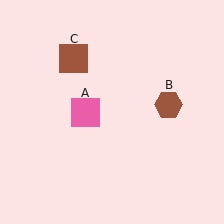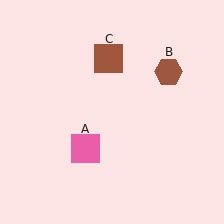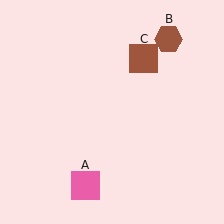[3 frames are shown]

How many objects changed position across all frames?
3 objects changed position: pink square (object A), brown hexagon (object B), brown square (object C).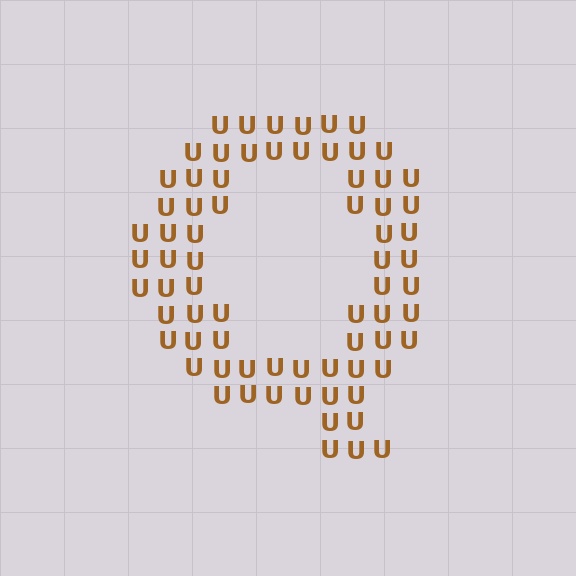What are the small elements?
The small elements are letter U's.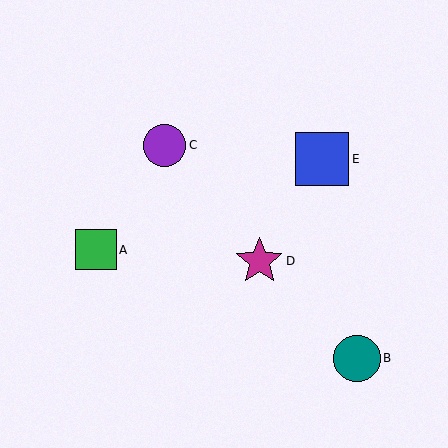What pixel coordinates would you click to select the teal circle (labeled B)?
Click at (357, 358) to select the teal circle B.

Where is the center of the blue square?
The center of the blue square is at (322, 159).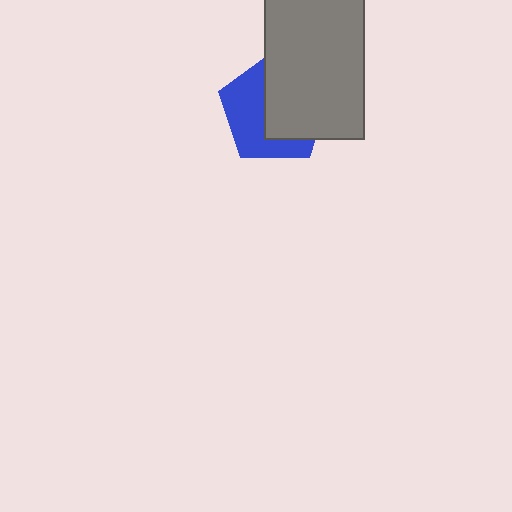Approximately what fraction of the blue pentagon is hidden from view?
Roughly 53% of the blue pentagon is hidden behind the gray rectangle.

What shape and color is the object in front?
The object in front is a gray rectangle.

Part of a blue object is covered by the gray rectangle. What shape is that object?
It is a pentagon.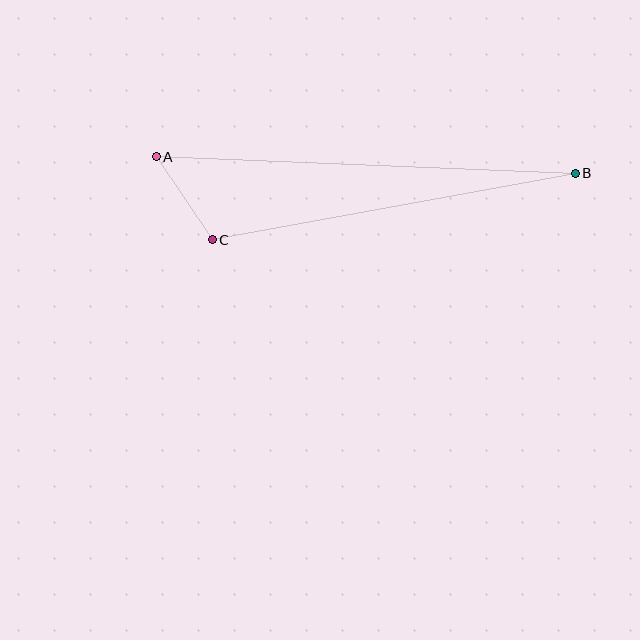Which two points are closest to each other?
Points A and C are closest to each other.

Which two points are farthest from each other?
Points A and B are farthest from each other.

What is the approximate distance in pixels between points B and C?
The distance between B and C is approximately 369 pixels.